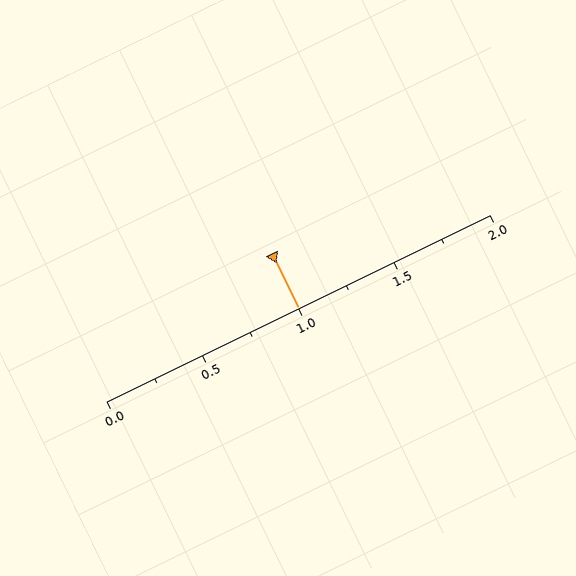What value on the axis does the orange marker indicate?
The marker indicates approximately 1.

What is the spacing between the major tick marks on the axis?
The major ticks are spaced 0.5 apart.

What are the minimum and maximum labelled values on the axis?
The axis runs from 0.0 to 2.0.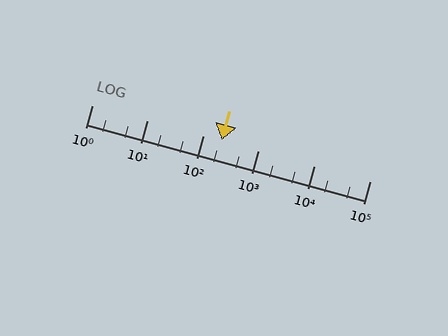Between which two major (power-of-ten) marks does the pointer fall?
The pointer is between 100 and 1000.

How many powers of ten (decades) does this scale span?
The scale spans 5 decades, from 1 to 100000.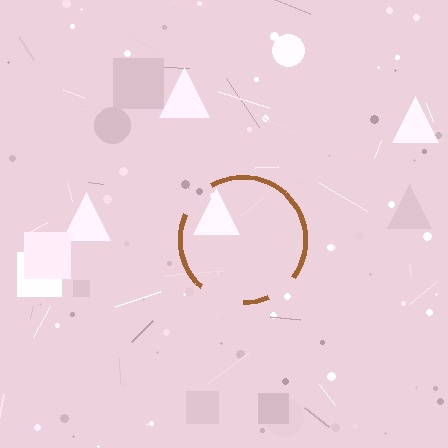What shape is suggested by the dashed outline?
The dashed outline suggests a circle.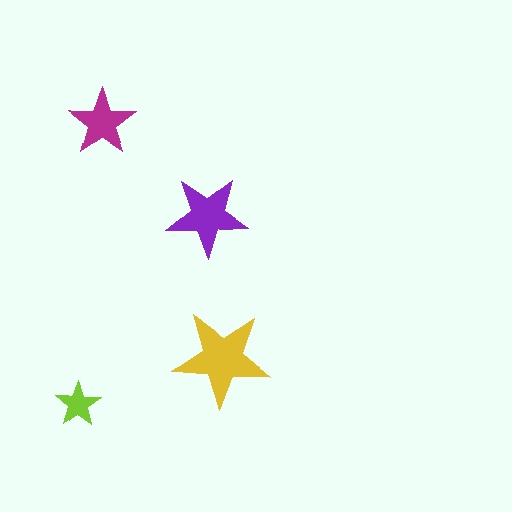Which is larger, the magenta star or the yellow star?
The yellow one.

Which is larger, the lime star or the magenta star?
The magenta one.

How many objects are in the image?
There are 4 objects in the image.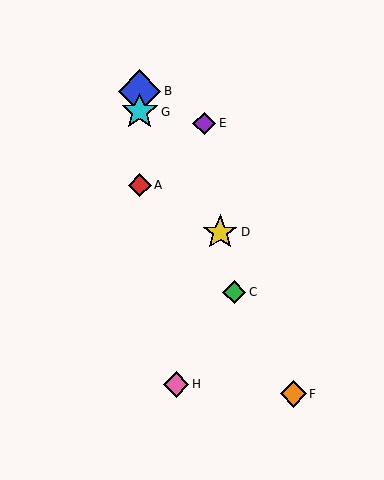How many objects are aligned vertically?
3 objects (A, B, G) are aligned vertically.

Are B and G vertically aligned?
Yes, both are at x≈140.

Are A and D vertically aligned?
No, A is at x≈140 and D is at x≈220.